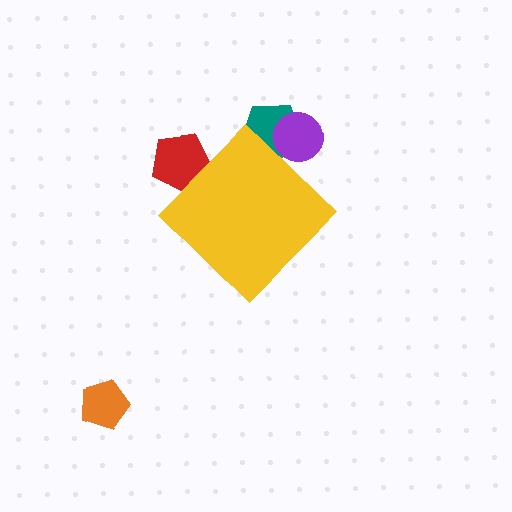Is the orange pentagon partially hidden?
No, the orange pentagon is fully visible.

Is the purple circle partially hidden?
Yes, the purple circle is partially hidden behind the yellow diamond.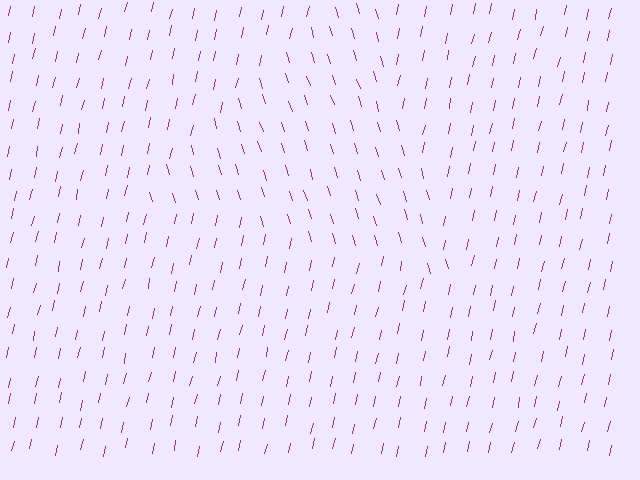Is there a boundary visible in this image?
Yes, there is a texture boundary formed by a change in line orientation.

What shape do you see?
I see a triangle.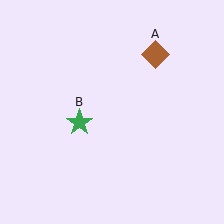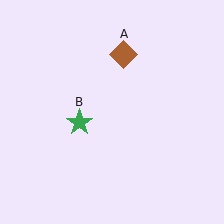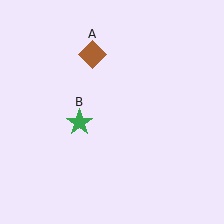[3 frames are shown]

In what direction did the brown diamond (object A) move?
The brown diamond (object A) moved left.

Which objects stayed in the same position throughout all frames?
Green star (object B) remained stationary.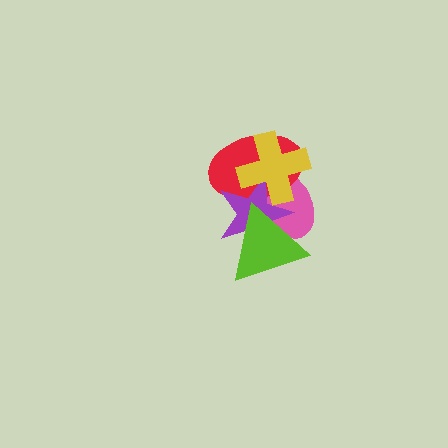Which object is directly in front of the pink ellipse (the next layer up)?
The red ellipse is directly in front of the pink ellipse.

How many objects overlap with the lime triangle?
3 objects overlap with the lime triangle.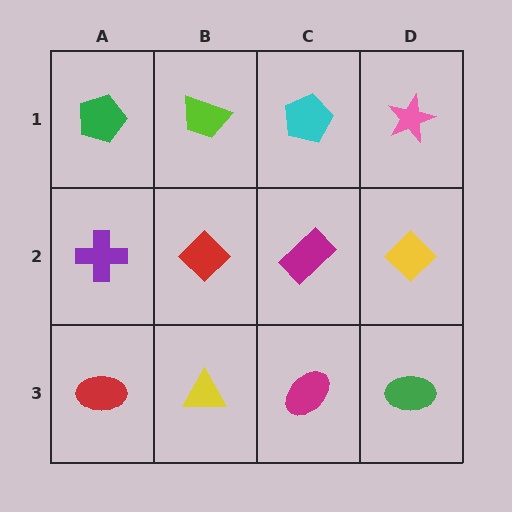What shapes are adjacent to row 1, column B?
A red diamond (row 2, column B), a green pentagon (row 1, column A), a cyan pentagon (row 1, column C).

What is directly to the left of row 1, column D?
A cyan pentagon.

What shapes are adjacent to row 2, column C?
A cyan pentagon (row 1, column C), a magenta ellipse (row 3, column C), a red diamond (row 2, column B), a yellow diamond (row 2, column D).